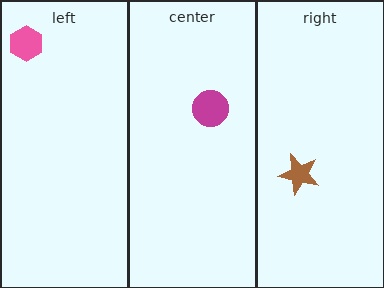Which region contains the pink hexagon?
The left region.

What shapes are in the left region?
The pink hexagon.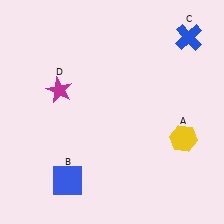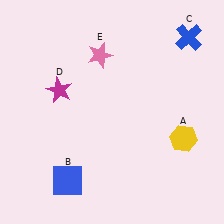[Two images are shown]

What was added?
A pink star (E) was added in Image 2.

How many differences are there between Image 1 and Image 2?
There is 1 difference between the two images.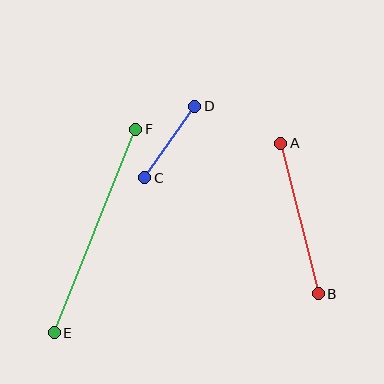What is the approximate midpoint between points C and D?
The midpoint is at approximately (170, 142) pixels.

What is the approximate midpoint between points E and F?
The midpoint is at approximately (95, 231) pixels.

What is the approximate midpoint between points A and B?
The midpoint is at approximately (299, 218) pixels.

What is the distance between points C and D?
The distance is approximately 87 pixels.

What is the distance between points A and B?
The distance is approximately 155 pixels.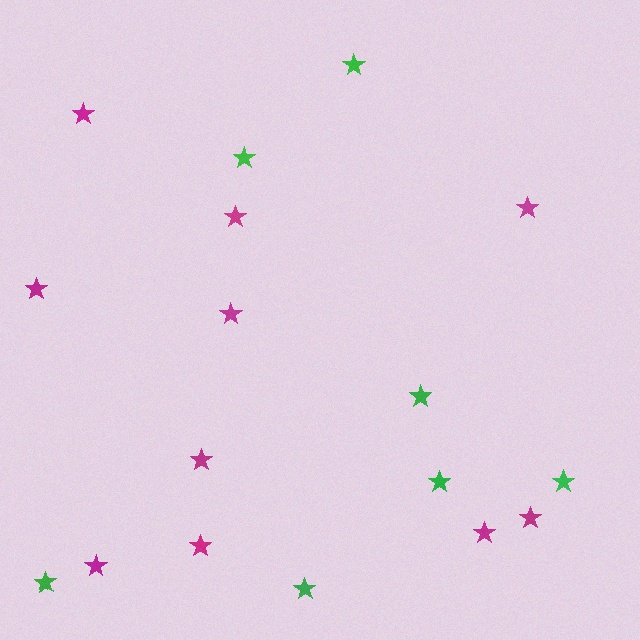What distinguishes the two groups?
There are 2 groups: one group of green stars (7) and one group of magenta stars (10).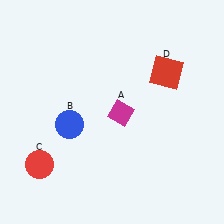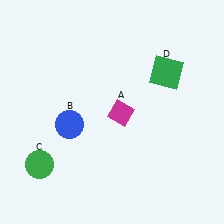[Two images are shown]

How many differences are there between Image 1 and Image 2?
There are 2 differences between the two images.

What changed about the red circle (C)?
In Image 1, C is red. In Image 2, it changed to green.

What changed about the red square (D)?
In Image 1, D is red. In Image 2, it changed to green.